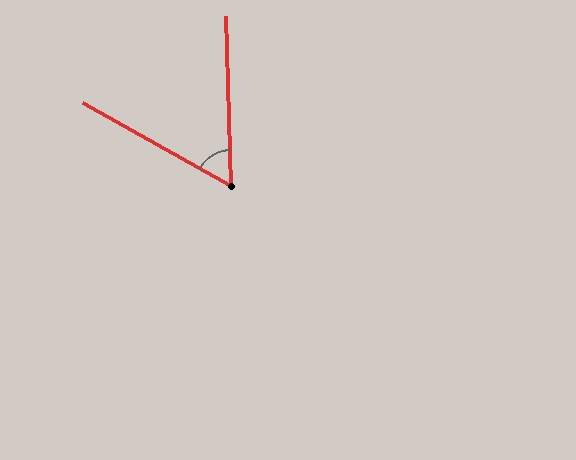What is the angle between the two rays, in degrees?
Approximately 59 degrees.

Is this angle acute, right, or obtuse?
It is acute.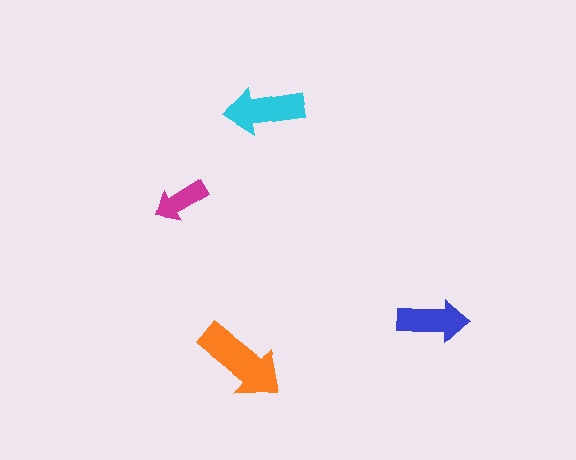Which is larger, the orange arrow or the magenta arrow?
The orange one.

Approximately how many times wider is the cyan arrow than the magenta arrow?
About 1.5 times wider.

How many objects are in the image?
There are 4 objects in the image.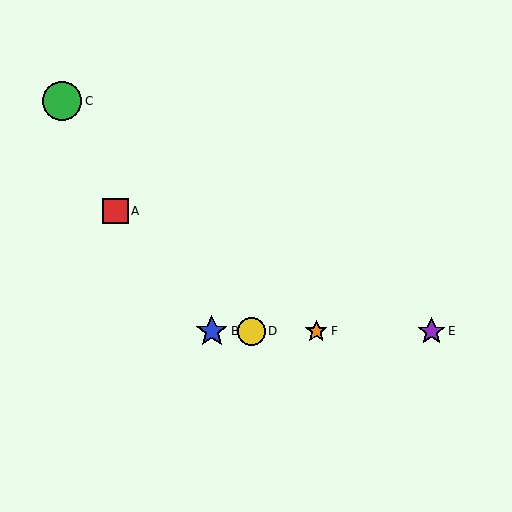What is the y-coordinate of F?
Object F is at y≈331.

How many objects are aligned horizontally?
4 objects (B, D, E, F) are aligned horizontally.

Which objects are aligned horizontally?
Objects B, D, E, F are aligned horizontally.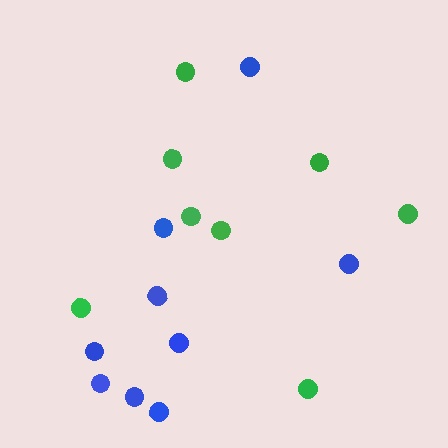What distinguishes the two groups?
There are 2 groups: one group of blue circles (9) and one group of green circles (8).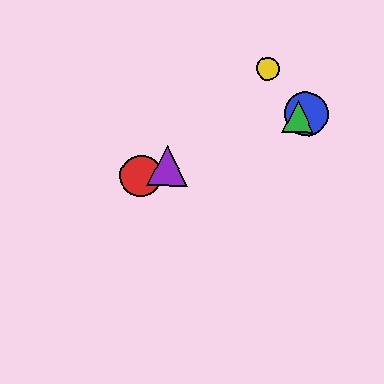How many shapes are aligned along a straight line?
4 shapes (the red circle, the blue circle, the green triangle, the purple triangle) are aligned along a straight line.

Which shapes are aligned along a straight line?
The red circle, the blue circle, the green triangle, the purple triangle are aligned along a straight line.